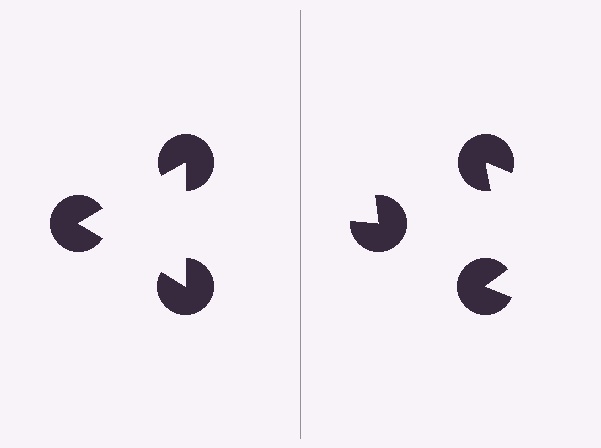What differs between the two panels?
The pac-man discs are positioned identically on both sides; only the wedge orientations differ. On the left they align to a triangle; on the right they are misaligned.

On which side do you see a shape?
An illusory triangle appears on the left side. On the right side the wedge cuts are rotated, so no coherent shape forms.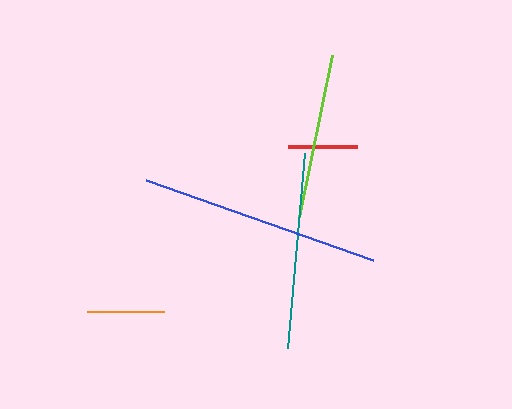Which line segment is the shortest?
The red line is the shortest at approximately 69 pixels.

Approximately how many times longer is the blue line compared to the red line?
The blue line is approximately 3.5 times the length of the red line.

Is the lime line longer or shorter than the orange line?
The lime line is longer than the orange line.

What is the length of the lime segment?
The lime segment is approximately 165 pixels long.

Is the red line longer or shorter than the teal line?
The teal line is longer than the red line.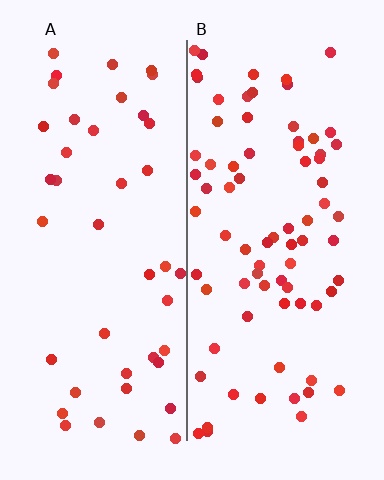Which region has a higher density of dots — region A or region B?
B (the right).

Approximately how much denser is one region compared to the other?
Approximately 1.8× — region B over region A.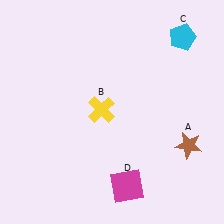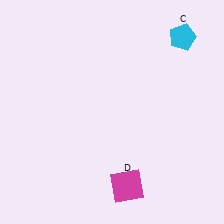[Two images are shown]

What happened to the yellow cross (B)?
The yellow cross (B) was removed in Image 2. It was in the top-left area of Image 1.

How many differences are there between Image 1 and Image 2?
There are 2 differences between the two images.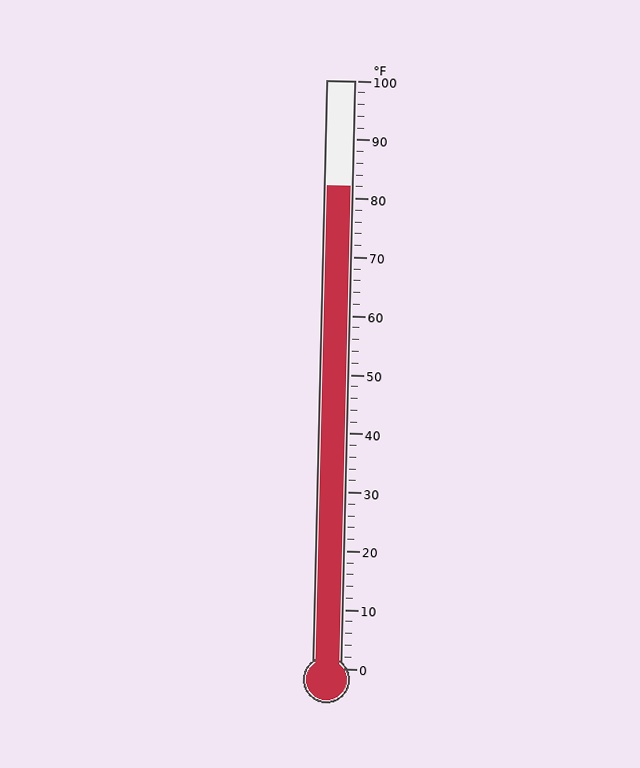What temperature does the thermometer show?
The thermometer shows approximately 82°F.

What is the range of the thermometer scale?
The thermometer scale ranges from 0°F to 100°F.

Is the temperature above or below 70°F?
The temperature is above 70°F.